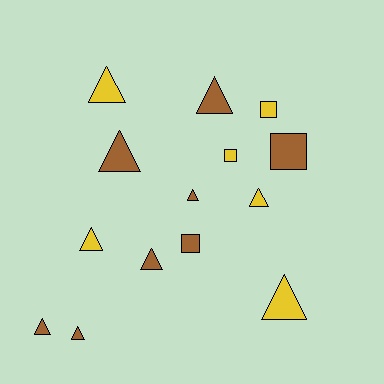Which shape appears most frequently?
Triangle, with 10 objects.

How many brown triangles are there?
There are 6 brown triangles.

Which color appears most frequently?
Brown, with 8 objects.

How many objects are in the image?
There are 14 objects.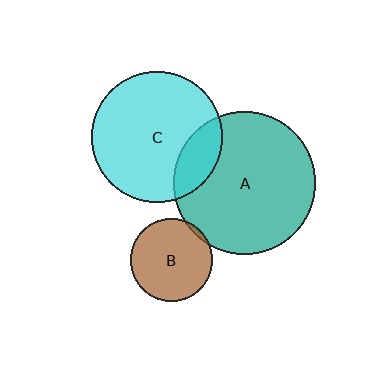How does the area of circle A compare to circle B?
Approximately 3.0 times.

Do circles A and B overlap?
Yes.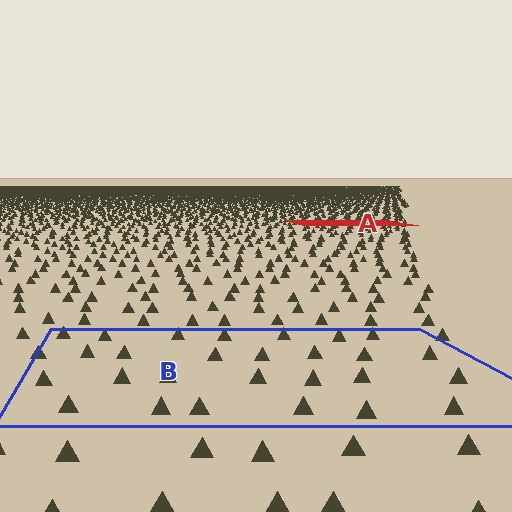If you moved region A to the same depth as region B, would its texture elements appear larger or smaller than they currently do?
They would appear larger. At a closer depth, the same texture elements are projected at a bigger on-screen size.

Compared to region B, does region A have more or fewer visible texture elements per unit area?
Region A has more texture elements per unit area — they are packed more densely because it is farther away.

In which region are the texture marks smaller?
The texture marks are smaller in region A, because it is farther away.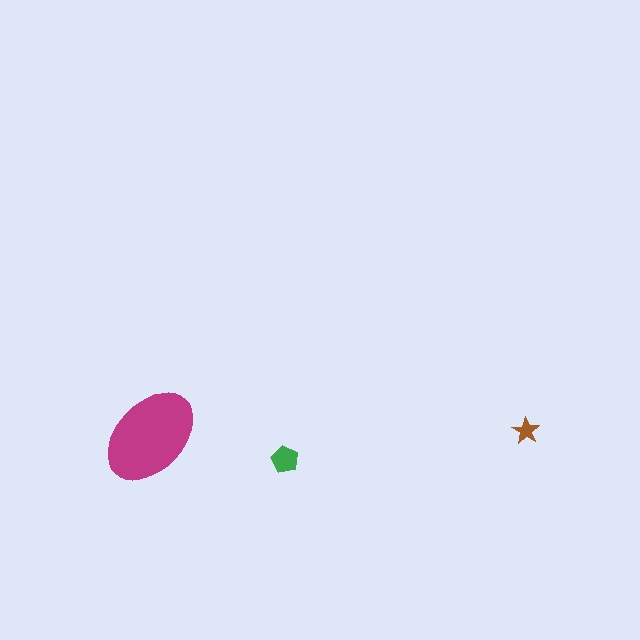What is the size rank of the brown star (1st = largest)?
3rd.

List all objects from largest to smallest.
The magenta ellipse, the green pentagon, the brown star.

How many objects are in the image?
There are 3 objects in the image.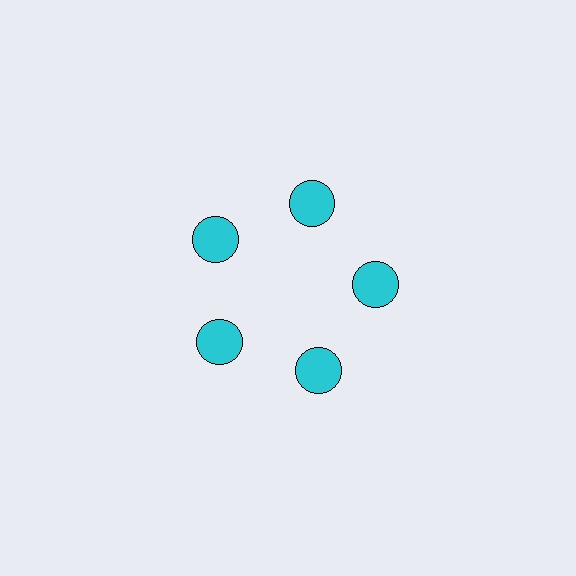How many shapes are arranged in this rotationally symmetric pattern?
There are 5 shapes, arranged in 5 groups of 1.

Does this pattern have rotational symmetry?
Yes, this pattern has 5-fold rotational symmetry. It looks the same after rotating 72 degrees around the center.